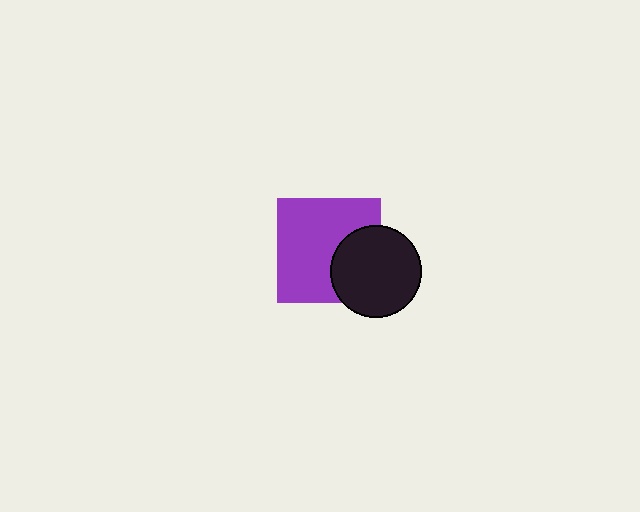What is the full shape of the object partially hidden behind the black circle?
The partially hidden object is a purple square.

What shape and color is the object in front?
The object in front is a black circle.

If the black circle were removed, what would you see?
You would see the complete purple square.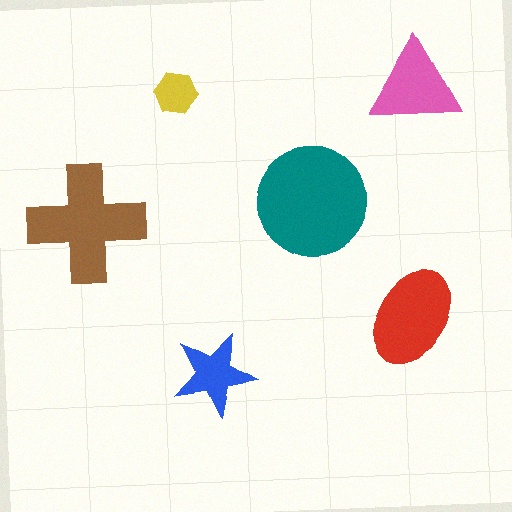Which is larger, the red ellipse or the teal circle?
The teal circle.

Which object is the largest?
The teal circle.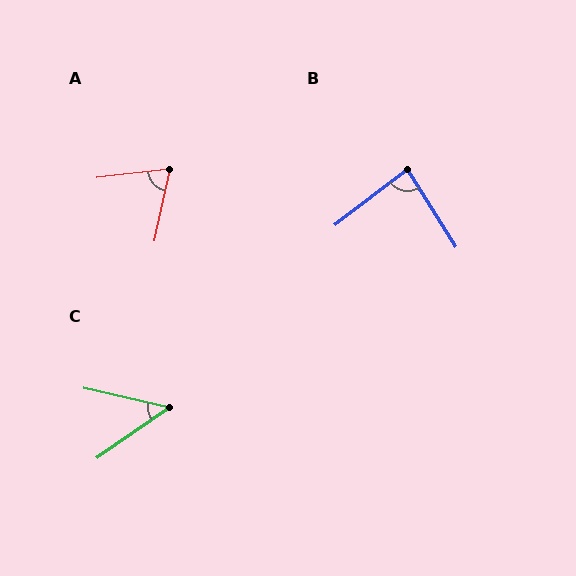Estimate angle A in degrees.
Approximately 71 degrees.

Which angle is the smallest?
C, at approximately 48 degrees.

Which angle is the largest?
B, at approximately 84 degrees.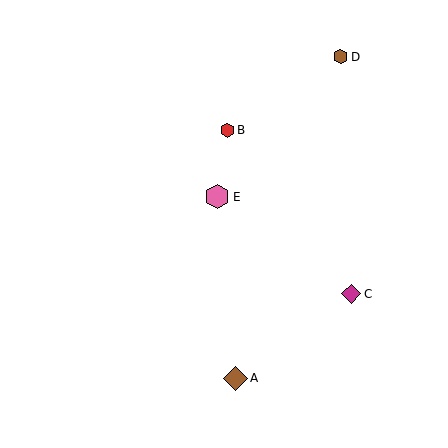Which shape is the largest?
The pink hexagon (labeled E) is the largest.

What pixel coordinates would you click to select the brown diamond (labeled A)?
Click at (236, 378) to select the brown diamond A.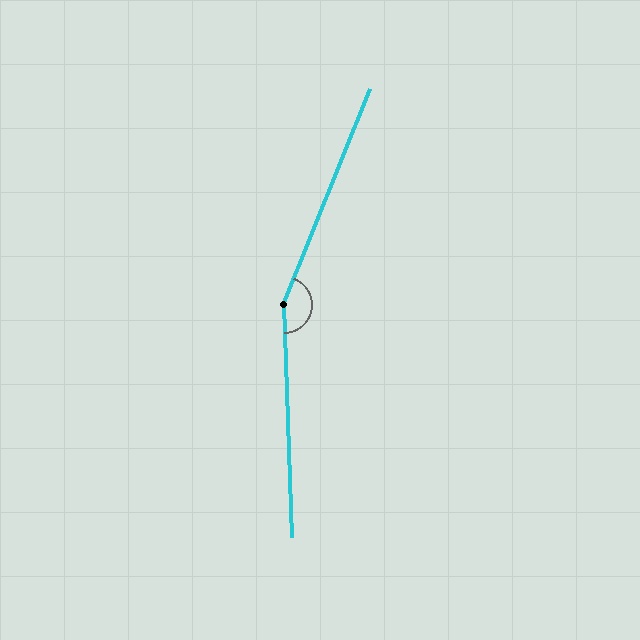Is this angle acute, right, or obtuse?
It is obtuse.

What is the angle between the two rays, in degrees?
Approximately 156 degrees.